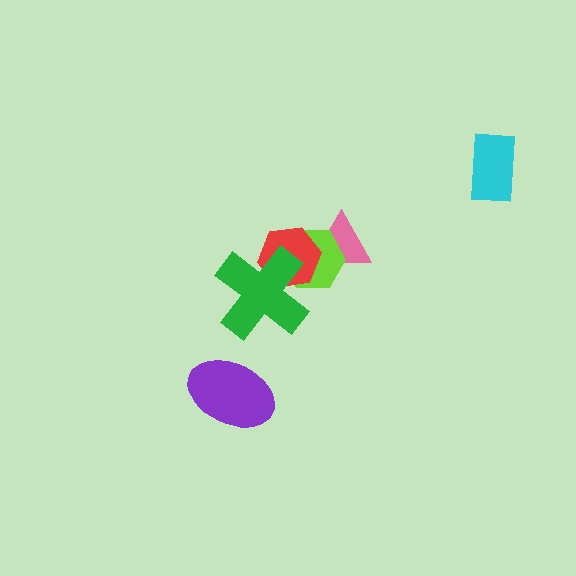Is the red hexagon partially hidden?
Yes, it is partially covered by another shape.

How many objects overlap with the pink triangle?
2 objects overlap with the pink triangle.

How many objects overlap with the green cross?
2 objects overlap with the green cross.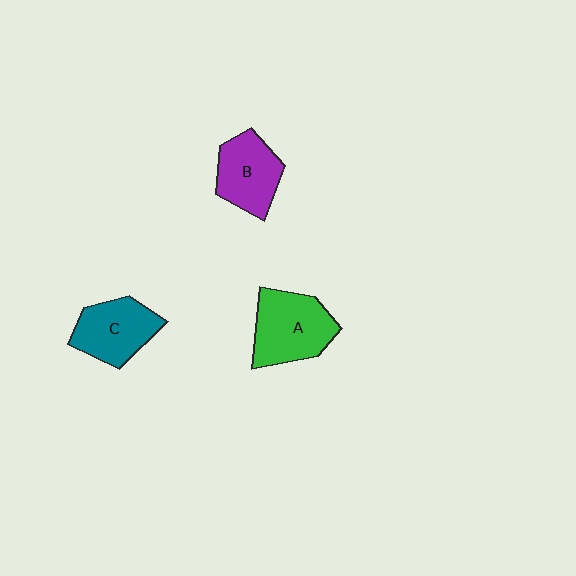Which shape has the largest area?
Shape A (green).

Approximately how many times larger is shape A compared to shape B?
Approximately 1.2 times.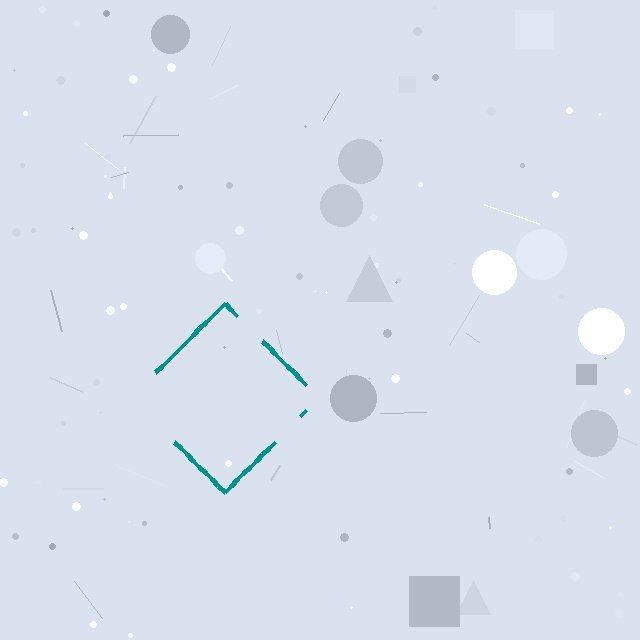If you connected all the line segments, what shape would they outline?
They would outline a diamond.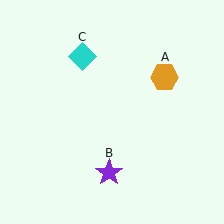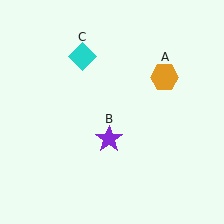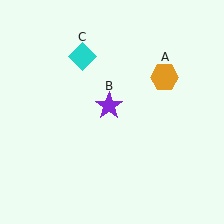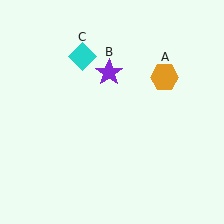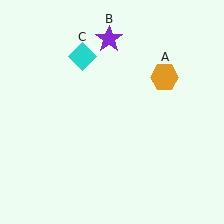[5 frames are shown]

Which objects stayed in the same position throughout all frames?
Orange hexagon (object A) and cyan diamond (object C) remained stationary.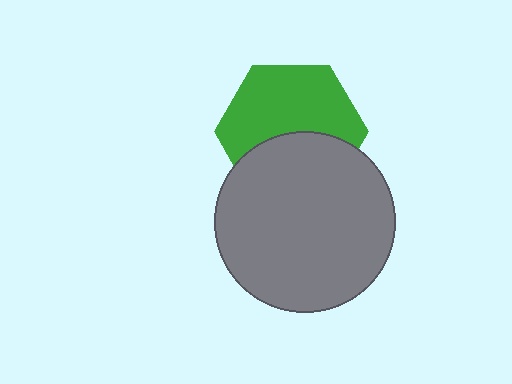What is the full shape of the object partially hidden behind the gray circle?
The partially hidden object is a green hexagon.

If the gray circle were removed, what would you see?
You would see the complete green hexagon.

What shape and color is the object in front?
The object in front is a gray circle.